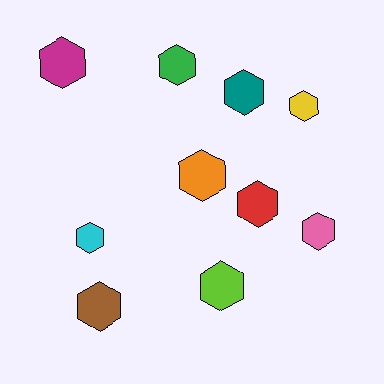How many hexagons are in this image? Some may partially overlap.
There are 10 hexagons.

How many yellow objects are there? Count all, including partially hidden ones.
There is 1 yellow object.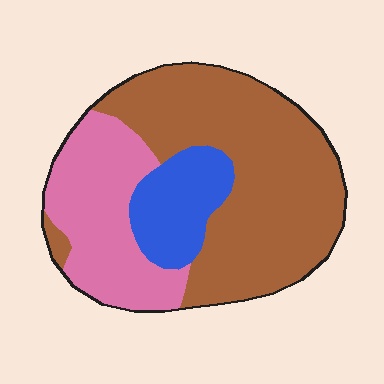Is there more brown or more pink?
Brown.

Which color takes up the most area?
Brown, at roughly 55%.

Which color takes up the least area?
Blue, at roughly 15%.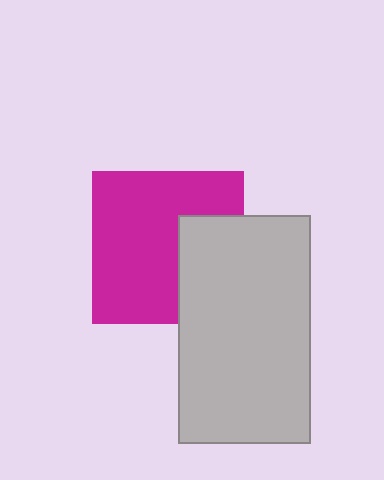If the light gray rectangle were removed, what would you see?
You would see the complete magenta square.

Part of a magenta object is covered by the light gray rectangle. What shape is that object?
It is a square.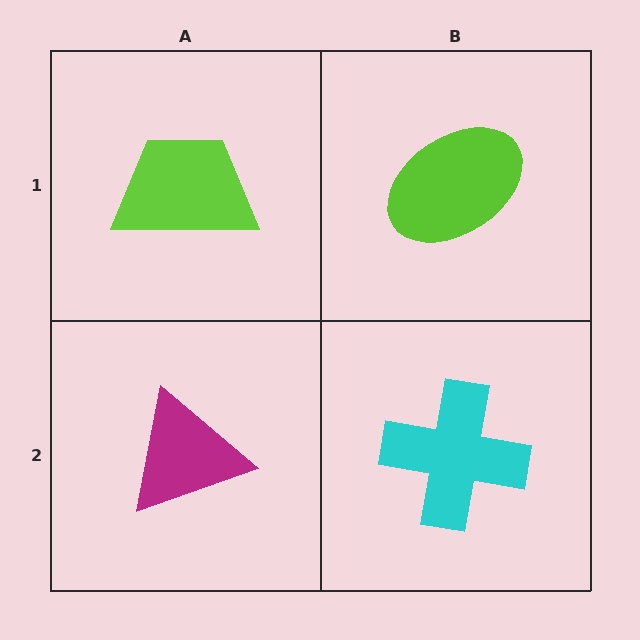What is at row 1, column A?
A lime trapezoid.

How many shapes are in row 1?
2 shapes.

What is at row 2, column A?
A magenta triangle.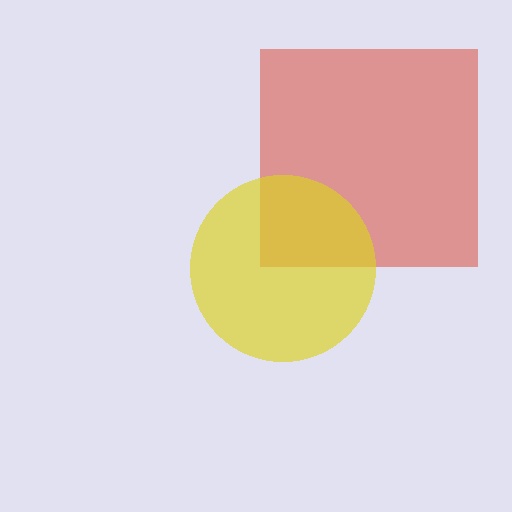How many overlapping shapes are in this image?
There are 2 overlapping shapes in the image.